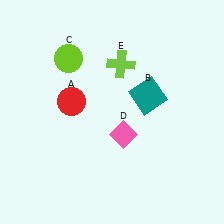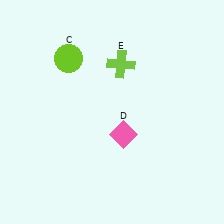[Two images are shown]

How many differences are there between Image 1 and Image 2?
There are 2 differences between the two images.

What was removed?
The red circle (A), the teal square (B) were removed in Image 2.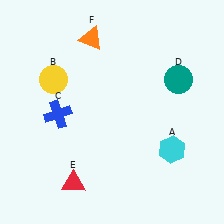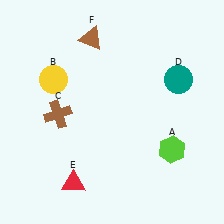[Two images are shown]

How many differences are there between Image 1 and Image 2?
There are 3 differences between the two images.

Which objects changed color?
A changed from cyan to lime. C changed from blue to brown. F changed from orange to brown.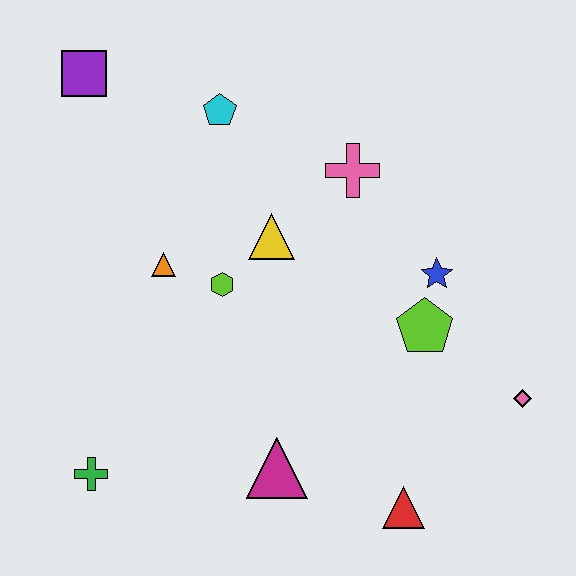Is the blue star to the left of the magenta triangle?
No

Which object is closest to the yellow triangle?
The lime hexagon is closest to the yellow triangle.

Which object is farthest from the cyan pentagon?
The red triangle is farthest from the cyan pentagon.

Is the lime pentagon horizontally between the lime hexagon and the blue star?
Yes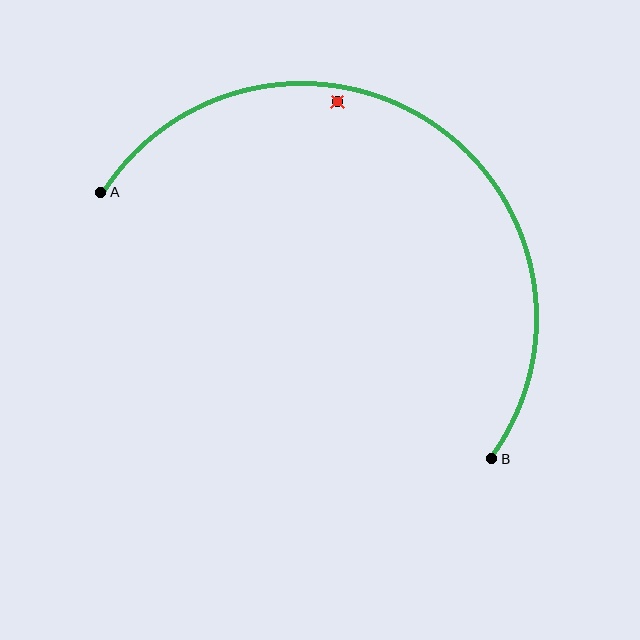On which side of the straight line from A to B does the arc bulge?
The arc bulges above and to the right of the straight line connecting A and B.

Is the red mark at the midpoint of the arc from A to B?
No — the red mark does not lie on the arc at all. It sits slightly inside the curve.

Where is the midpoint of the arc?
The arc midpoint is the point on the curve farthest from the straight line joining A and B. It sits above and to the right of that line.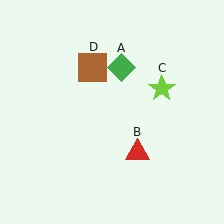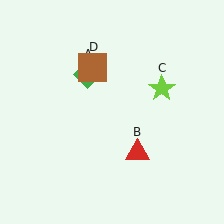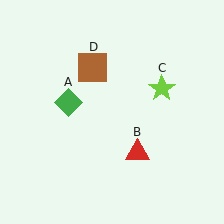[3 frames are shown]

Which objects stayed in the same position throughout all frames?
Red triangle (object B) and lime star (object C) and brown square (object D) remained stationary.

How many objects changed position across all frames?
1 object changed position: green diamond (object A).